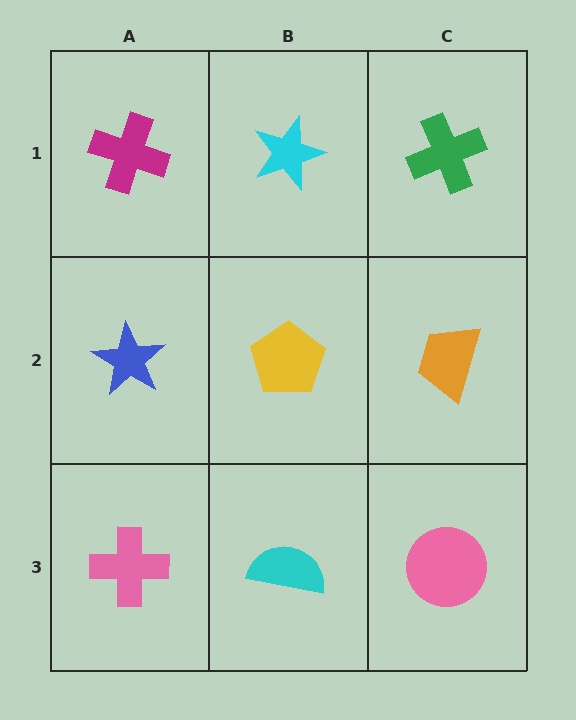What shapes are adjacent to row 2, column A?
A magenta cross (row 1, column A), a pink cross (row 3, column A), a yellow pentagon (row 2, column B).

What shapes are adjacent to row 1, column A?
A blue star (row 2, column A), a cyan star (row 1, column B).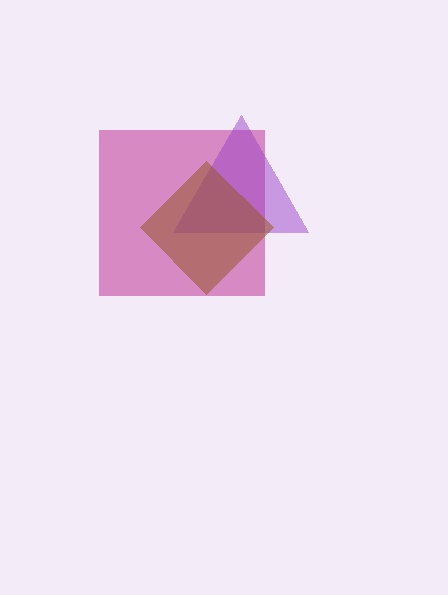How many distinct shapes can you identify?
There are 3 distinct shapes: a magenta square, a purple triangle, a brown diamond.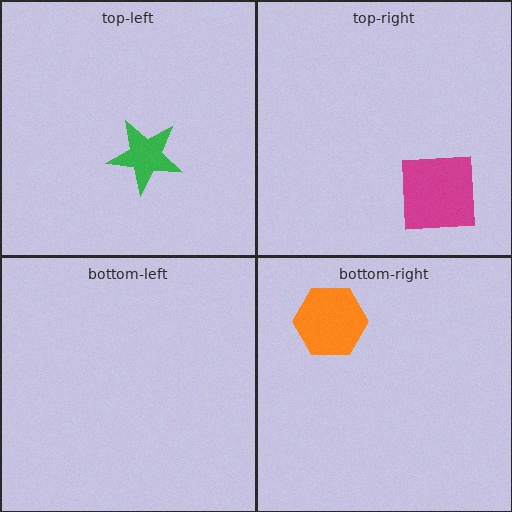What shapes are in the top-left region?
The green star.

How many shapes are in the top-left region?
1.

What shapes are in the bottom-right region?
The orange hexagon.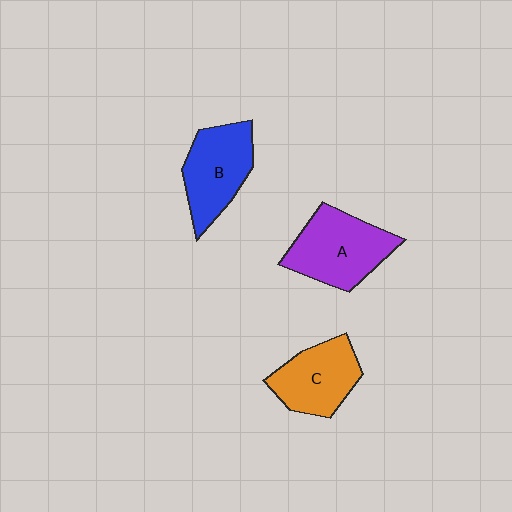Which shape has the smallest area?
Shape C (orange).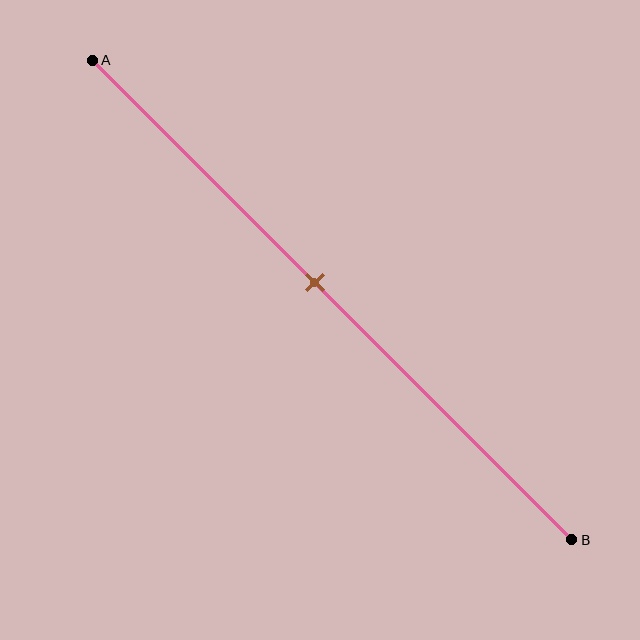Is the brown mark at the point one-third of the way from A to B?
No, the mark is at about 45% from A, not at the 33% one-third point.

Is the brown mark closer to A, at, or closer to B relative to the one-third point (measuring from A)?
The brown mark is closer to point B than the one-third point of segment AB.